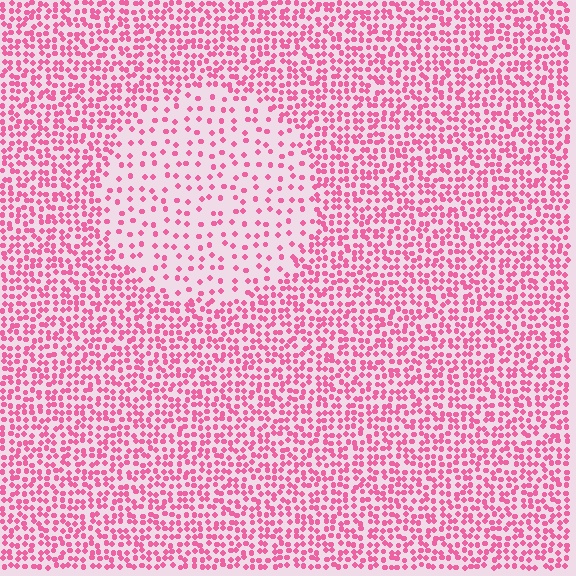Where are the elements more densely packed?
The elements are more densely packed outside the circle boundary.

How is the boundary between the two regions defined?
The boundary is defined by a change in element density (approximately 2.4x ratio). All elements are the same color, size, and shape.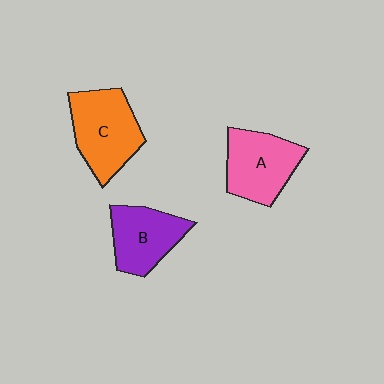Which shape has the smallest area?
Shape B (purple).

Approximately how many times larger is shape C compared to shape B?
Approximately 1.2 times.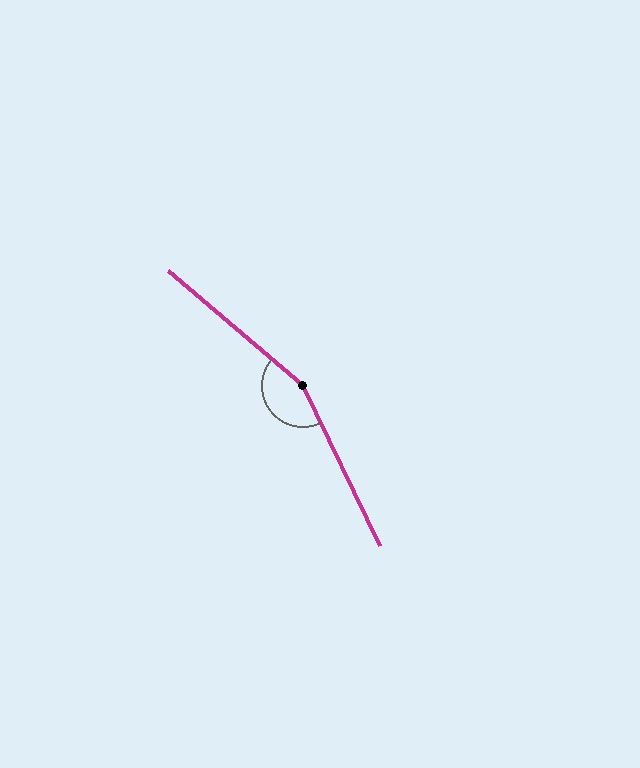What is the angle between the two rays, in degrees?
Approximately 156 degrees.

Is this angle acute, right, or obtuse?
It is obtuse.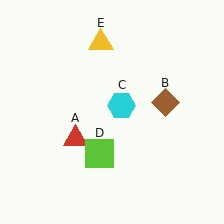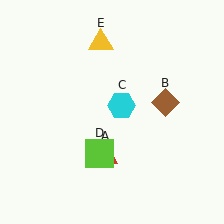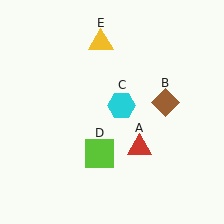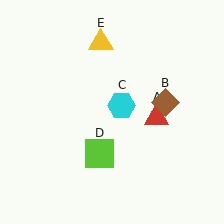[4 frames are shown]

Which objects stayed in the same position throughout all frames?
Brown diamond (object B) and cyan hexagon (object C) and lime square (object D) and yellow triangle (object E) remained stationary.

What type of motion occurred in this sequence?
The red triangle (object A) rotated counterclockwise around the center of the scene.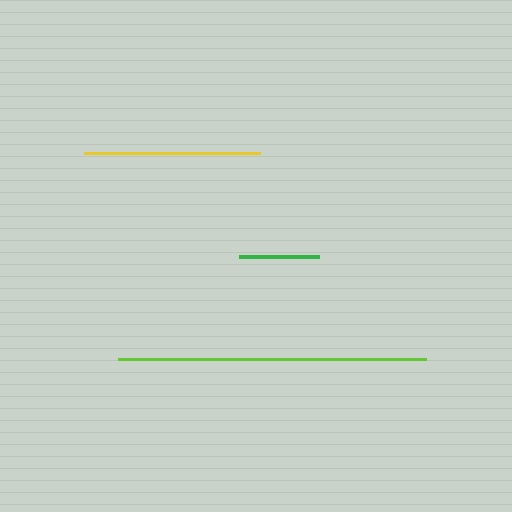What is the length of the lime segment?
The lime segment is approximately 308 pixels long.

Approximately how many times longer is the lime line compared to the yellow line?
The lime line is approximately 1.7 times the length of the yellow line.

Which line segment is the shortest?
The green line is the shortest at approximately 80 pixels.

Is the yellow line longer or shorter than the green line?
The yellow line is longer than the green line.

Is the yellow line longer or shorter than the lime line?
The lime line is longer than the yellow line.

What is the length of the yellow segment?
The yellow segment is approximately 176 pixels long.